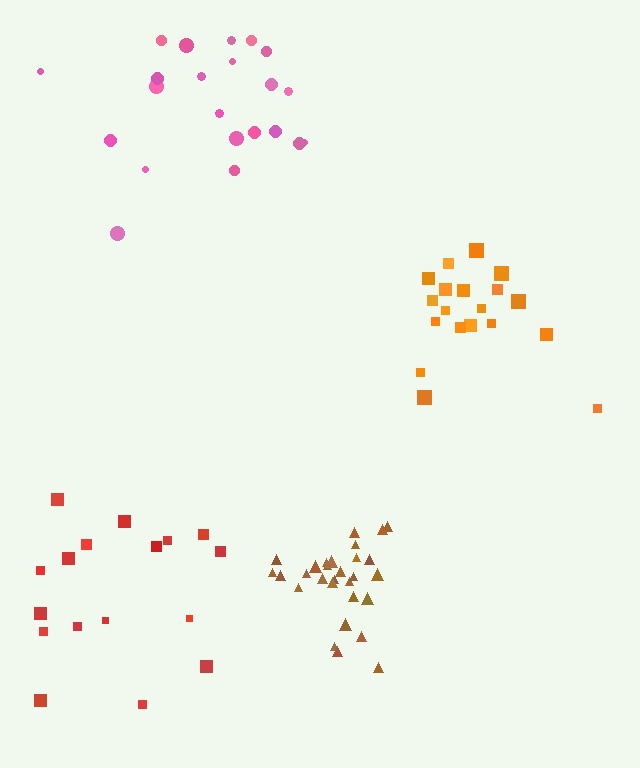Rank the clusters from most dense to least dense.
brown, orange, red, pink.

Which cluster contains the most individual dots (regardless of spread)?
Brown (29).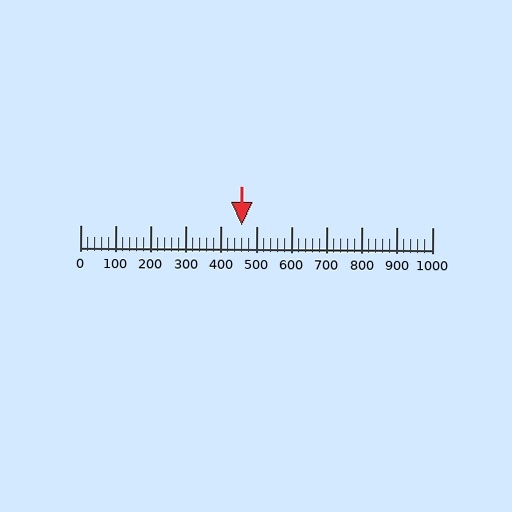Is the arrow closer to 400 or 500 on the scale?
The arrow is closer to 500.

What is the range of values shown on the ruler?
The ruler shows values from 0 to 1000.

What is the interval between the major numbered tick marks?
The major tick marks are spaced 100 units apart.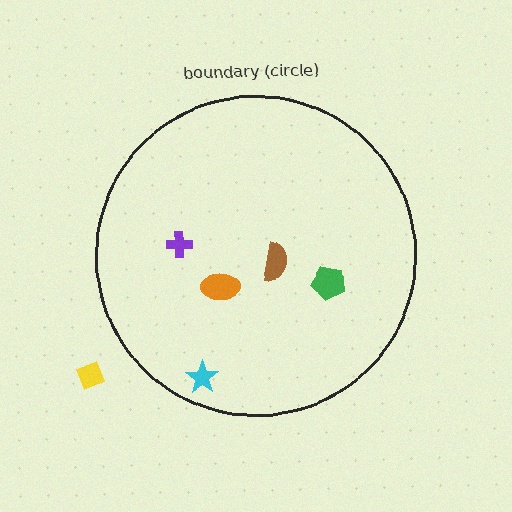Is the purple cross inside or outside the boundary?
Inside.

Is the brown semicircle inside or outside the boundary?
Inside.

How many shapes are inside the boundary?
5 inside, 1 outside.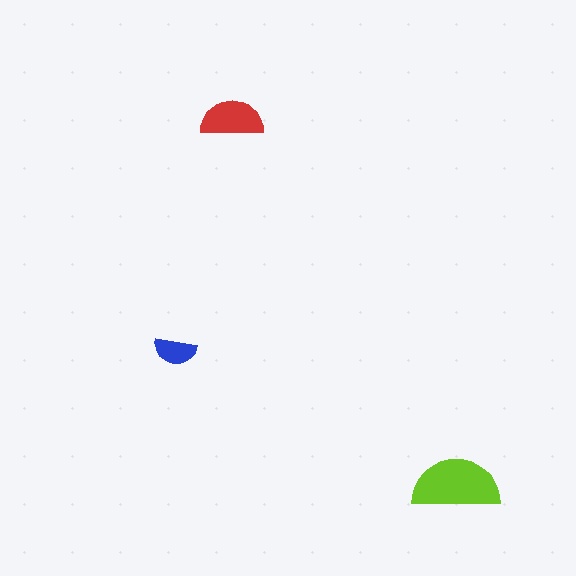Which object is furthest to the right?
The lime semicircle is rightmost.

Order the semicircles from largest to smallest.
the lime one, the red one, the blue one.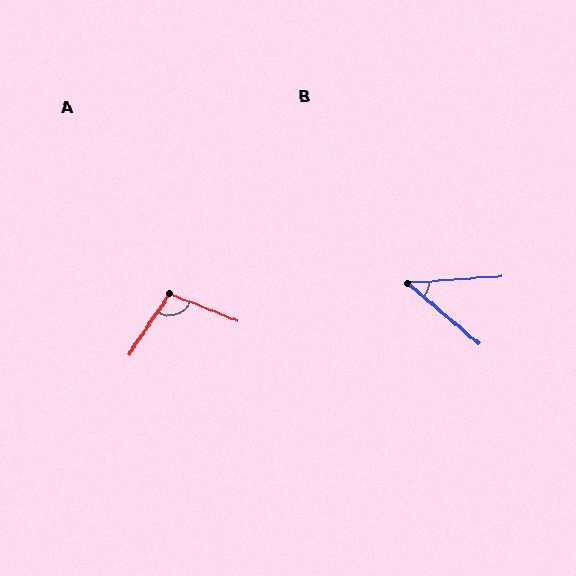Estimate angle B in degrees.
Approximately 44 degrees.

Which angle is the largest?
A, at approximately 101 degrees.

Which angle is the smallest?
B, at approximately 44 degrees.